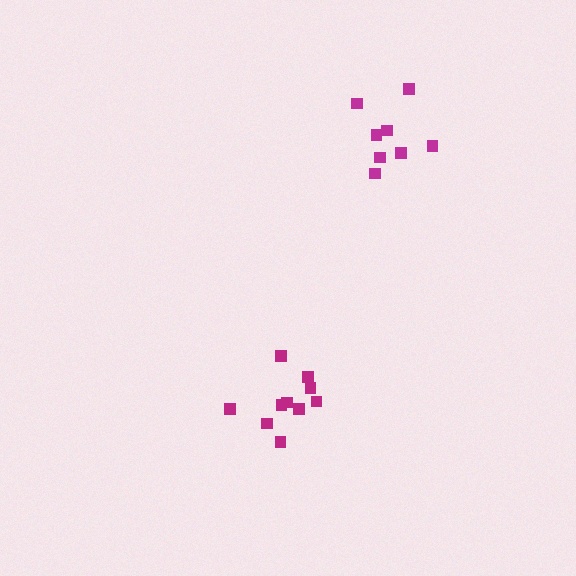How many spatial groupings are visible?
There are 2 spatial groupings.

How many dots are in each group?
Group 1: 8 dots, Group 2: 10 dots (18 total).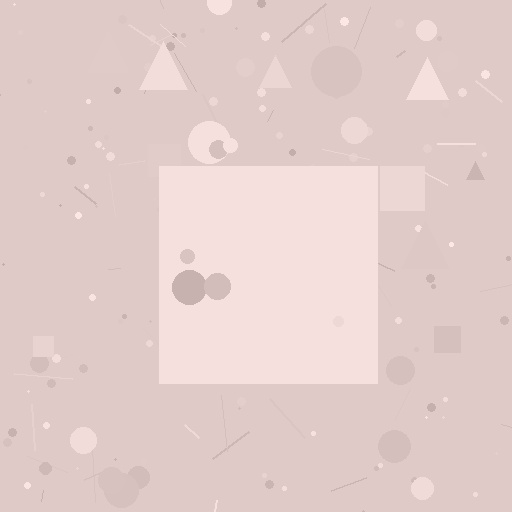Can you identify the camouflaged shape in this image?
The camouflaged shape is a square.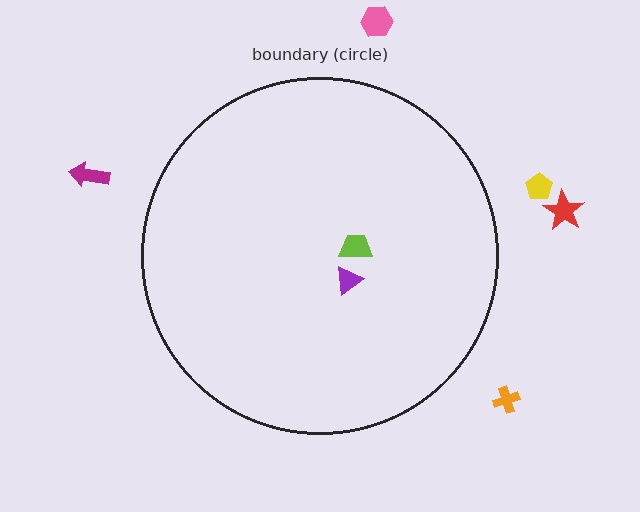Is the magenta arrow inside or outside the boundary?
Outside.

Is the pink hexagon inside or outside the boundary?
Outside.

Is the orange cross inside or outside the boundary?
Outside.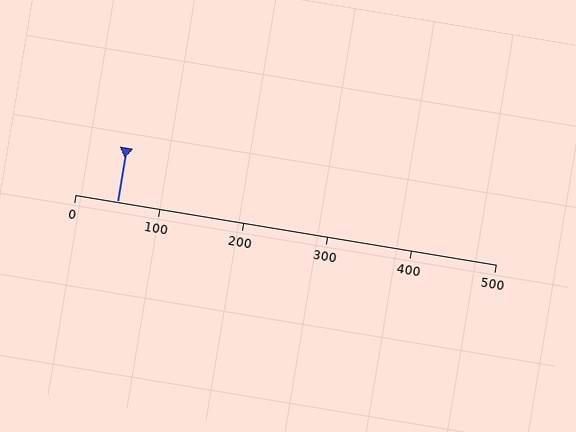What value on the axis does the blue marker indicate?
The marker indicates approximately 50.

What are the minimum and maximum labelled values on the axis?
The axis runs from 0 to 500.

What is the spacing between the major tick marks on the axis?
The major ticks are spaced 100 apart.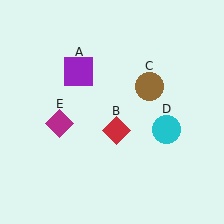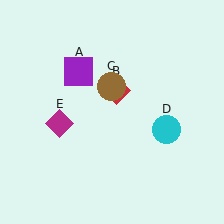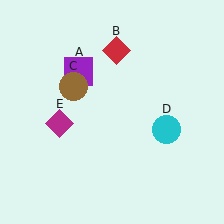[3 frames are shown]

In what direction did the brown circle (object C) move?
The brown circle (object C) moved left.